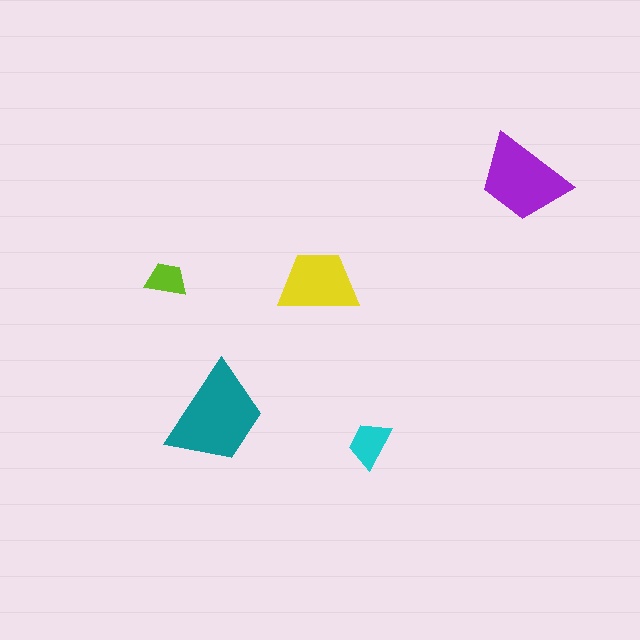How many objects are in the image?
There are 5 objects in the image.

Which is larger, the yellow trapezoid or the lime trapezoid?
The yellow one.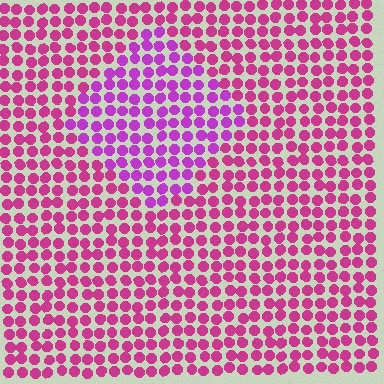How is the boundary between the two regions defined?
The boundary is defined purely by a slight shift in hue (about 30 degrees). Spacing, size, and orientation are identical on both sides.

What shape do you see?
I see a diamond.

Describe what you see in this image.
The image is filled with small magenta elements in a uniform arrangement. A diamond-shaped region is visible where the elements are tinted to a slightly different hue, forming a subtle color boundary.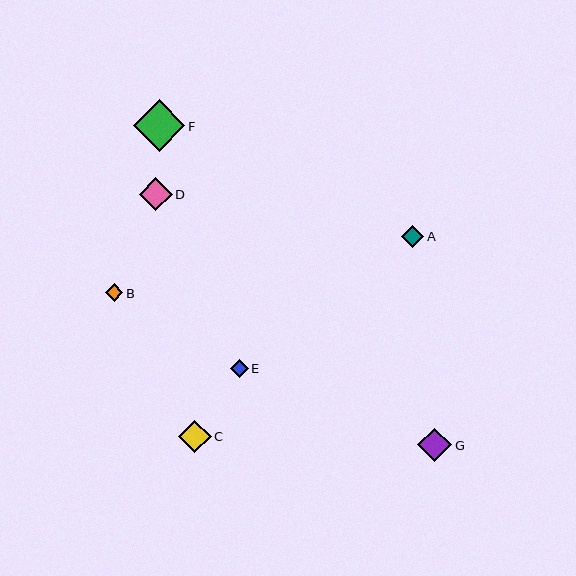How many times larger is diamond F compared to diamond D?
Diamond F is approximately 1.6 times the size of diamond D.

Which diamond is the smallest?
Diamond B is the smallest with a size of approximately 18 pixels.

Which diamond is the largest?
Diamond F is the largest with a size of approximately 52 pixels.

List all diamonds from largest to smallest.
From largest to smallest: F, G, D, C, A, E, B.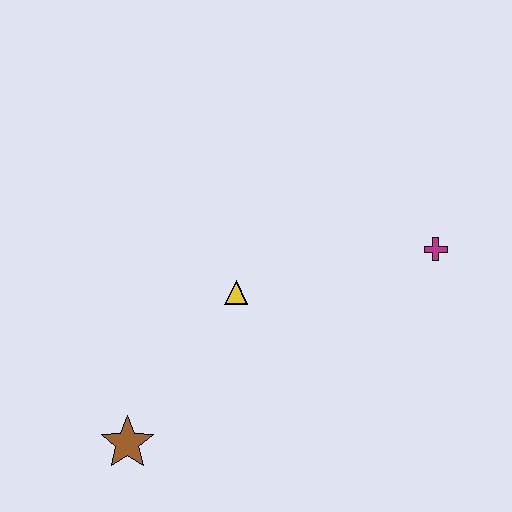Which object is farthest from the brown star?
The magenta cross is farthest from the brown star.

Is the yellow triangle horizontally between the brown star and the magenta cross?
Yes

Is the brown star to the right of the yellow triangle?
No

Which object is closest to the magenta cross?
The yellow triangle is closest to the magenta cross.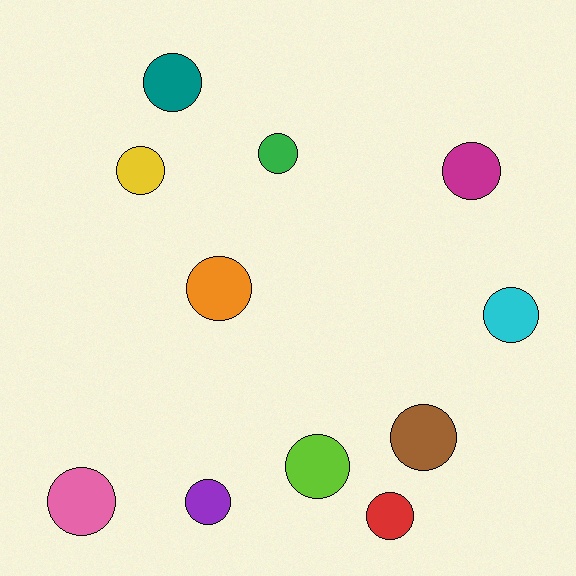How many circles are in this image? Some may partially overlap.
There are 11 circles.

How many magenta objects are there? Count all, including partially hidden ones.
There is 1 magenta object.